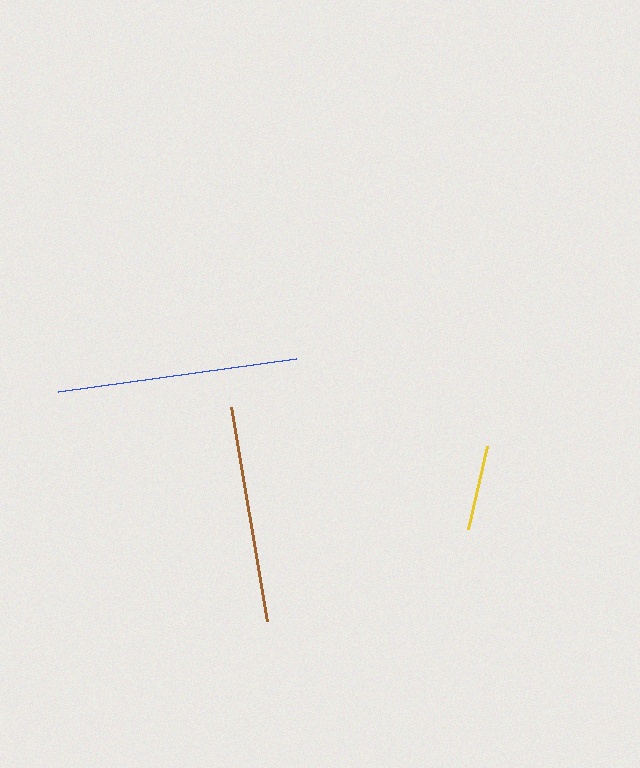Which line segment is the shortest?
The yellow line is the shortest at approximately 84 pixels.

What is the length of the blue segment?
The blue segment is approximately 240 pixels long.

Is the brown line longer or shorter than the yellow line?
The brown line is longer than the yellow line.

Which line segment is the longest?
The blue line is the longest at approximately 240 pixels.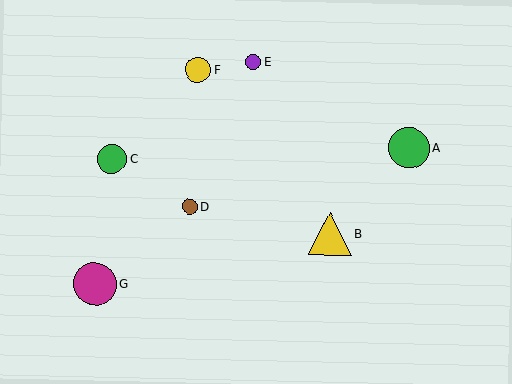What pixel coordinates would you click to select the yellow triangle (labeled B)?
Click at (330, 234) to select the yellow triangle B.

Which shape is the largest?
The yellow triangle (labeled B) is the largest.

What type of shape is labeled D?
Shape D is a brown circle.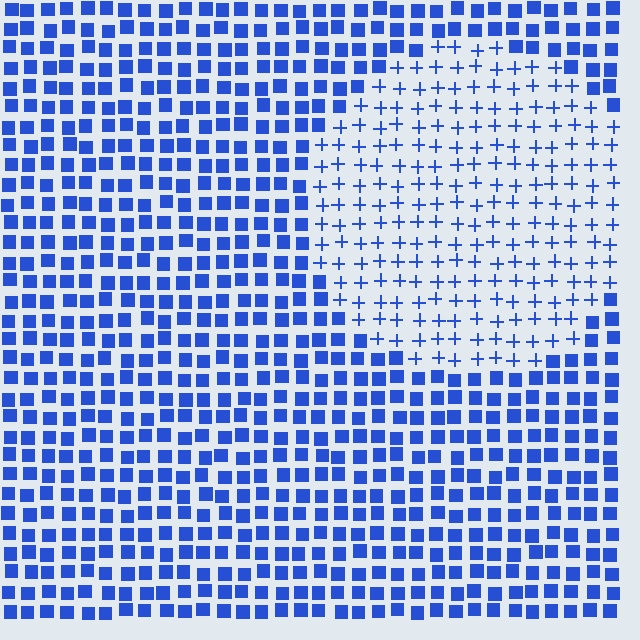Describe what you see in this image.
The image is filled with small blue elements arranged in a uniform grid. A circle-shaped region contains plus signs, while the surrounding area contains squares. The boundary is defined purely by the change in element shape.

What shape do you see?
I see a circle.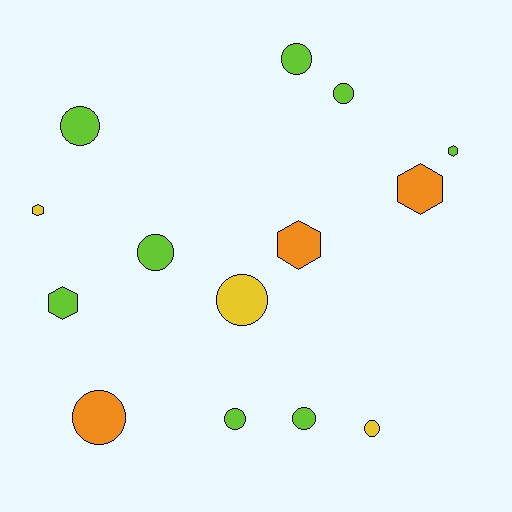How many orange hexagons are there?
There are 2 orange hexagons.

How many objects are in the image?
There are 14 objects.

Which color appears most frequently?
Lime, with 8 objects.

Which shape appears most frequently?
Circle, with 9 objects.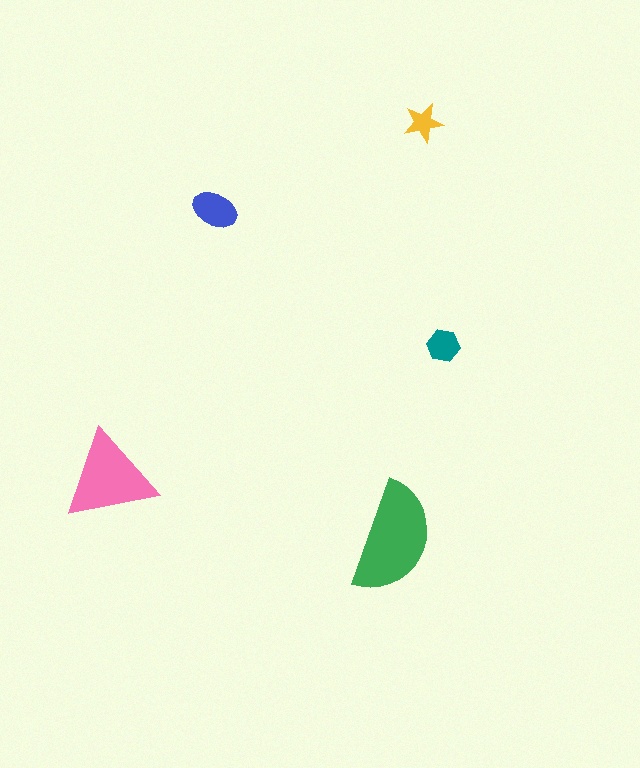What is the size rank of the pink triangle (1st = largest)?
2nd.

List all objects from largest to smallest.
The green semicircle, the pink triangle, the blue ellipse, the teal hexagon, the yellow star.